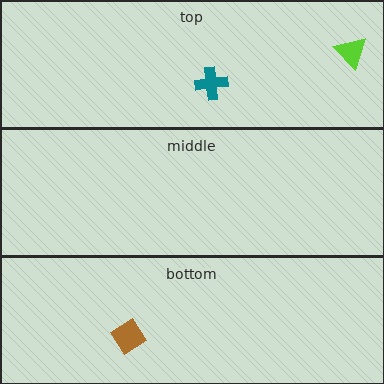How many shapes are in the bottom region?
1.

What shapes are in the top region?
The lime triangle, the teal cross.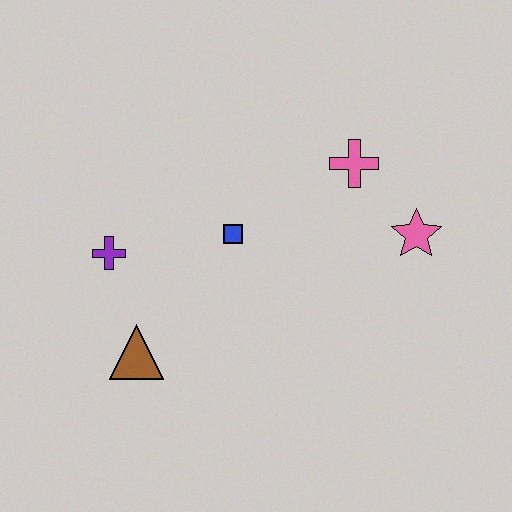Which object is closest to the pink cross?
The pink star is closest to the pink cross.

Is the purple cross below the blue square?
Yes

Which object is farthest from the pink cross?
The brown triangle is farthest from the pink cross.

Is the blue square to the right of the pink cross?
No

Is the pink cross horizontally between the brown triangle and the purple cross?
No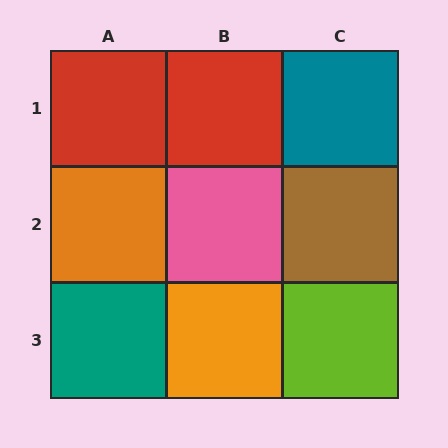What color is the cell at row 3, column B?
Orange.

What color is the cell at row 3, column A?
Teal.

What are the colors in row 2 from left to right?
Orange, pink, brown.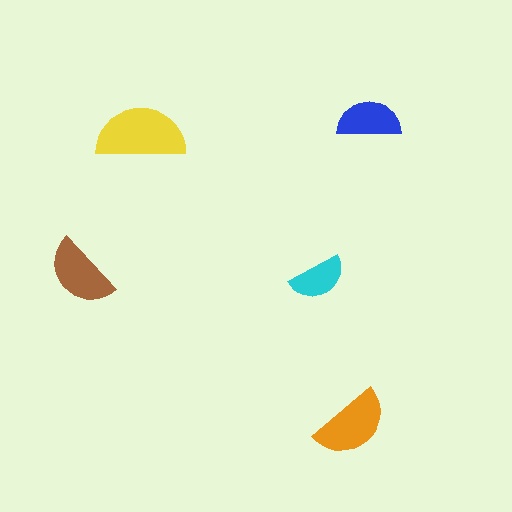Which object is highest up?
The blue semicircle is topmost.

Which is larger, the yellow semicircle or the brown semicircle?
The yellow one.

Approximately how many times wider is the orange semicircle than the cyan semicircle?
About 1.5 times wider.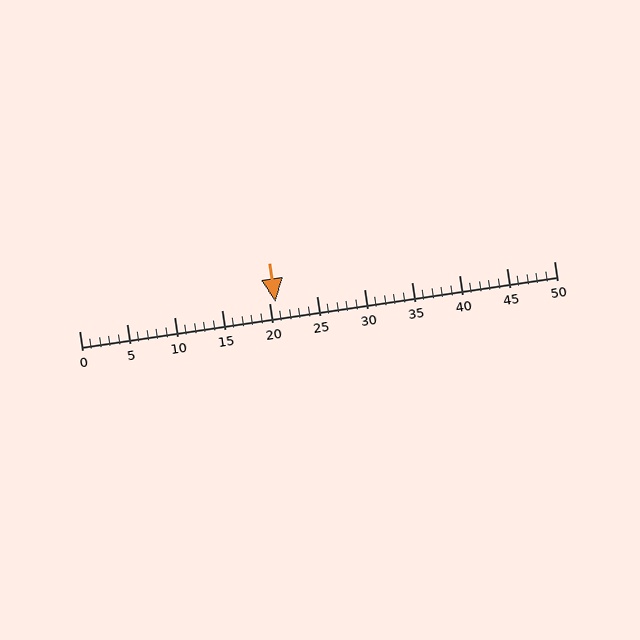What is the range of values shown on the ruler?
The ruler shows values from 0 to 50.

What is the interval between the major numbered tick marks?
The major tick marks are spaced 5 units apart.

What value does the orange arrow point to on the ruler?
The orange arrow points to approximately 21.